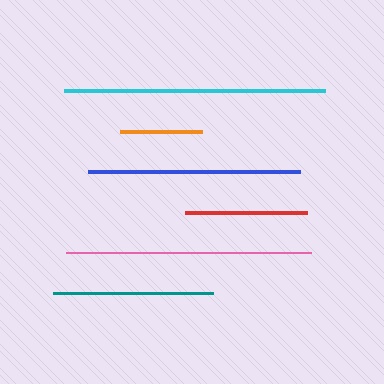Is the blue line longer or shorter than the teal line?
The blue line is longer than the teal line.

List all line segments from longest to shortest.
From longest to shortest: cyan, pink, blue, teal, red, orange.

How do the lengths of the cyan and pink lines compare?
The cyan and pink lines are approximately the same length.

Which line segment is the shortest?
The orange line is the shortest at approximately 82 pixels.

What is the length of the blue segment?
The blue segment is approximately 211 pixels long.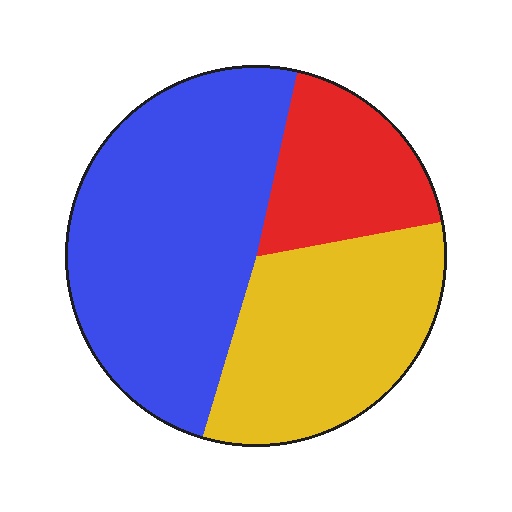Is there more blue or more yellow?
Blue.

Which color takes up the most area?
Blue, at roughly 50%.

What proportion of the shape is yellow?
Yellow takes up between a quarter and a half of the shape.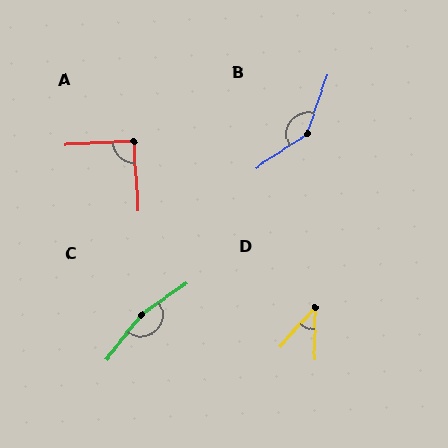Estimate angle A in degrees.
Approximately 91 degrees.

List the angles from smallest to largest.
D (42°), A (91°), B (142°), C (162°).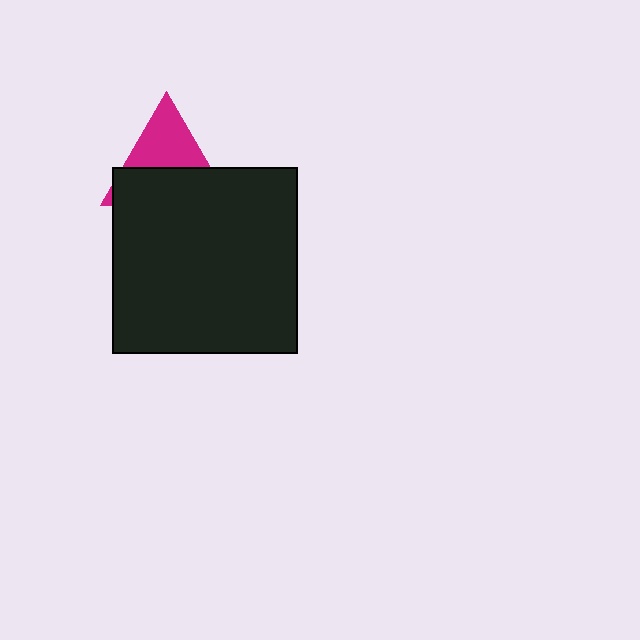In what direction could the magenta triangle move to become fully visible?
The magenta triangle could move up. That would shift it out from behind the black square entirely.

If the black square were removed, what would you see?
You would see the complete magenta triangle.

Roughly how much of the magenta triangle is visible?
About half of it is visible (roughly 46%).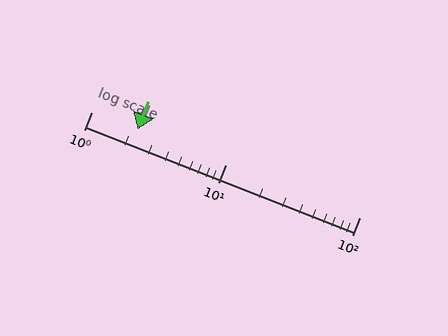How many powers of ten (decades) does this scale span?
The scale spans 2 decades, from 1 to 100.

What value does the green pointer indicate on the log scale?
The pointer indicates approximately 2.2.